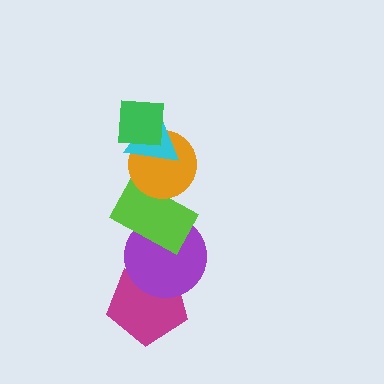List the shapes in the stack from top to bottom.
From top to bottom: the green square, the cyan triangle, the orange circle, the lime rectangle, the purple circle, the magenta pentagon.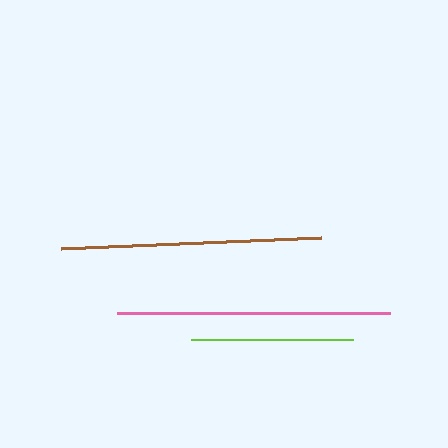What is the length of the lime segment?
The lime segment is approximately 162 pixels long.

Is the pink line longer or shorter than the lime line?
The pink line is longer than the lime line.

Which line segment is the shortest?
The lime line is the shortest at approximately 162 pixels.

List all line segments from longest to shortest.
From longest to shortest: pink, brown, lime.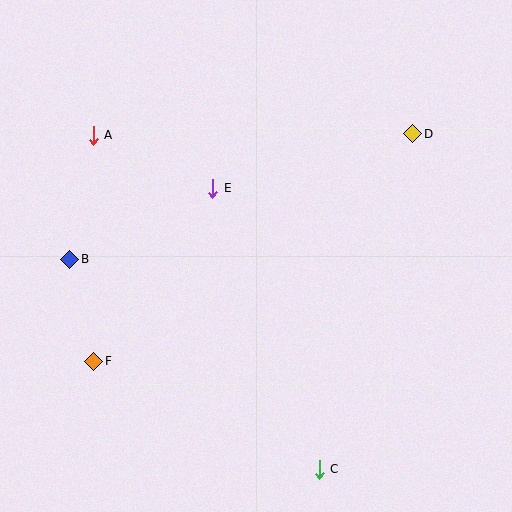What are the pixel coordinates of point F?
Point F is at (94, 361).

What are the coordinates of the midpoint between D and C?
The midpoint between D and C is at (366, 302).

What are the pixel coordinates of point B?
Point B is at (70, 259).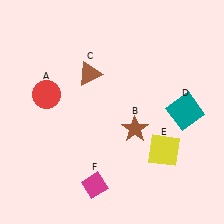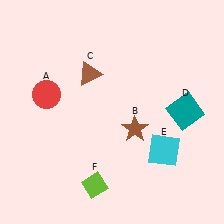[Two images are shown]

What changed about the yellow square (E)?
In Image 1, E is yellow. In Image 2, it changed to cyan.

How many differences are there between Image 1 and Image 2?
There are 2 differences between the two images.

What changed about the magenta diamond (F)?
In Image 1, F is magenta. In Image 2, it changed to lime.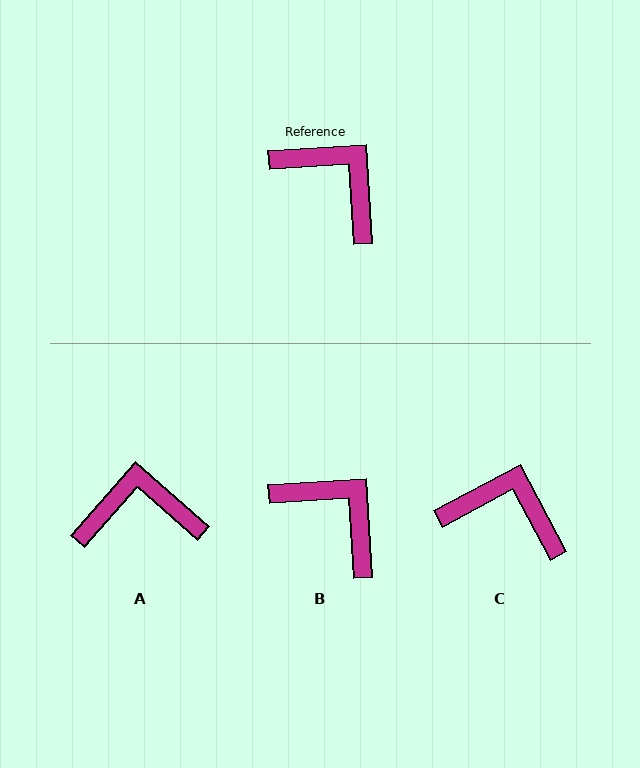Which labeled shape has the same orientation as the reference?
B.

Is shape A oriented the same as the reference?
No, it is off by about 45 degrees.